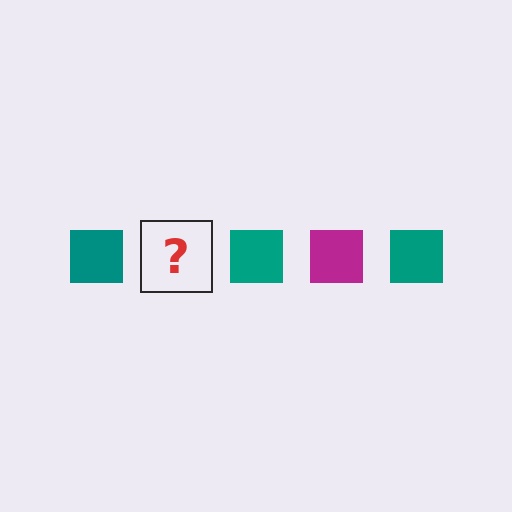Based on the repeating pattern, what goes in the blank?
The blank should be a magenta square.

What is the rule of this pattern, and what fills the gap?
The rule is that the pattern cycles through teal, magenta squares. The gap should be filled with a magenta square.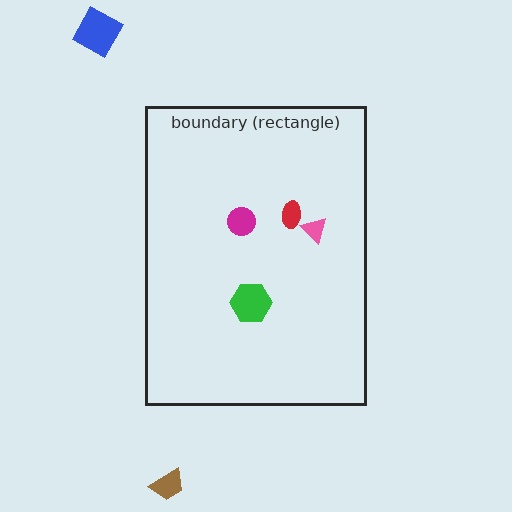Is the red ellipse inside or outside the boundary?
Inside.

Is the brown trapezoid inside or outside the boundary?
Outside.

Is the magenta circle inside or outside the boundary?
Inside.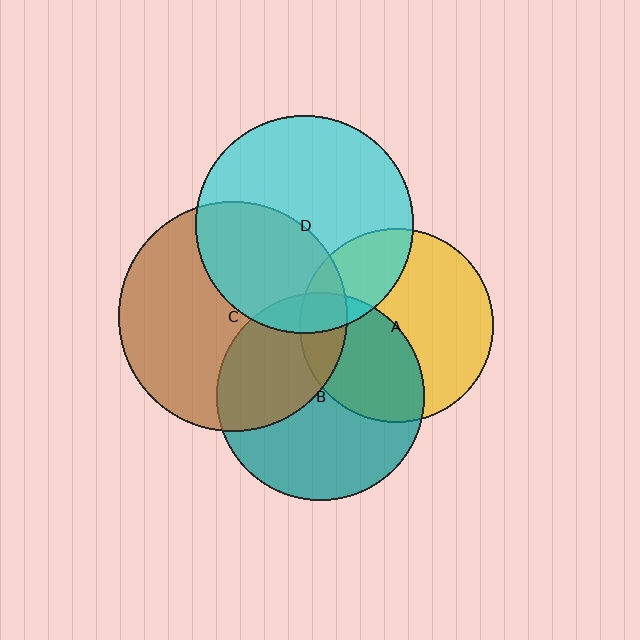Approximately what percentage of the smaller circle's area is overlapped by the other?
Approximately 10%.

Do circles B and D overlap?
Yes.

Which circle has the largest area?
Circle C (brown).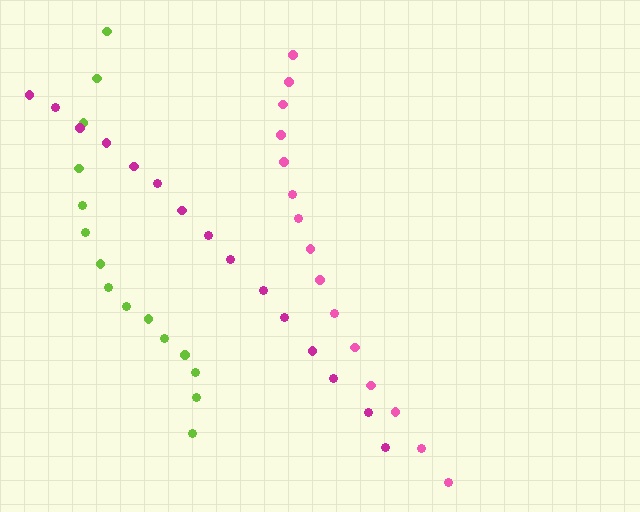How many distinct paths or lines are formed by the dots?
There are 3 distinct paths.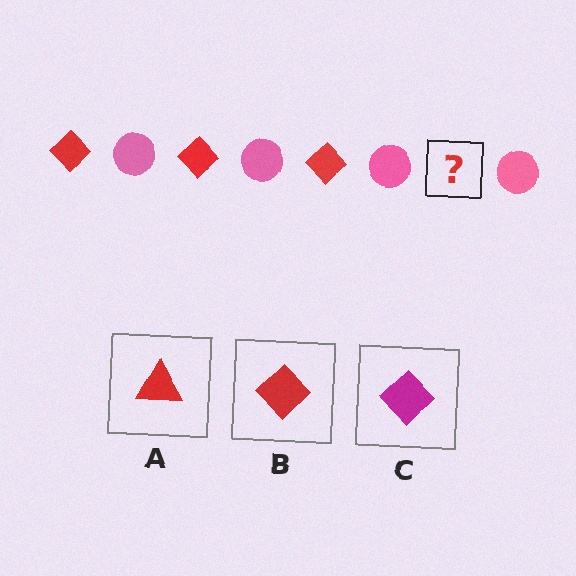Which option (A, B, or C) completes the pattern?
B.